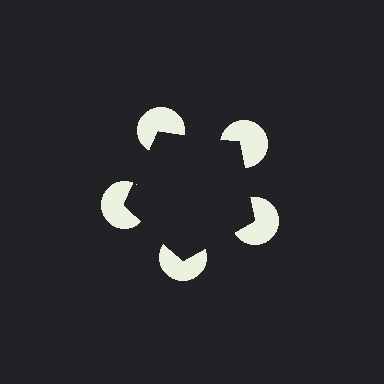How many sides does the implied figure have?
5 sides.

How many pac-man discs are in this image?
There are 5 — one at each vertex of the illusory pentagon.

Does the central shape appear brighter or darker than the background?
It typically appears slightly darker than the background, even though no actual brightness change is drawn.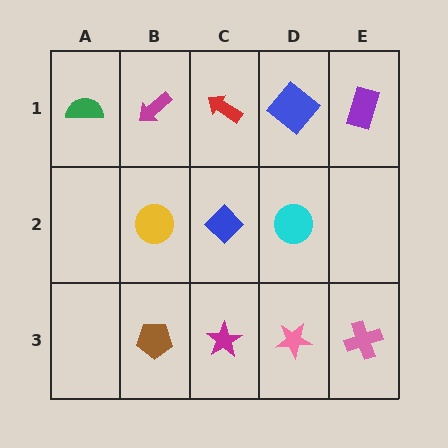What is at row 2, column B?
A yellow circle.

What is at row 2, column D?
A cyan circle.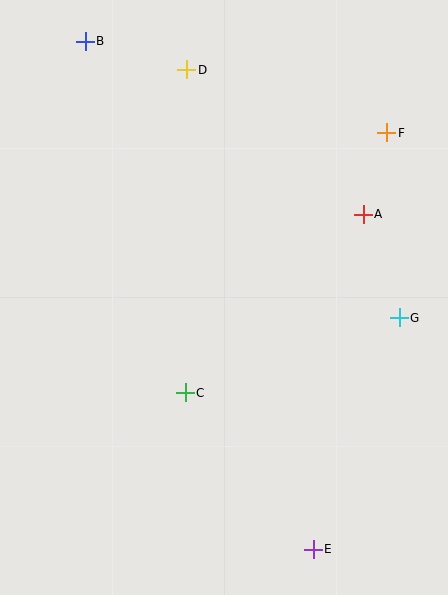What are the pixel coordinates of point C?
Point C is at (185, 393).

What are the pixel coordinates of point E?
Point E is at (313, 549).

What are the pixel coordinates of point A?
Point A is at (363, 214).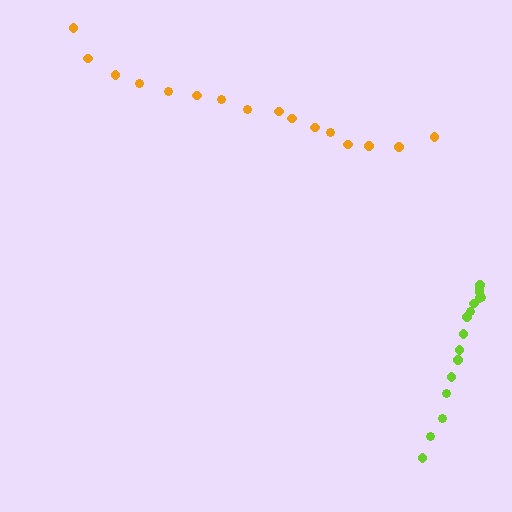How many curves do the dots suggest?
There are 2 distinct paths.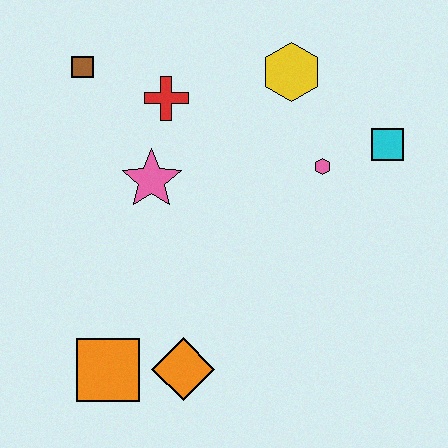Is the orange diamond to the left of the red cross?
No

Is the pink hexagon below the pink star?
No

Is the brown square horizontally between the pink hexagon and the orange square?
No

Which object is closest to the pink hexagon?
The cyan square is closest to the pink hexagon.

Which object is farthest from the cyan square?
The orange square is farthest from the cyan square.